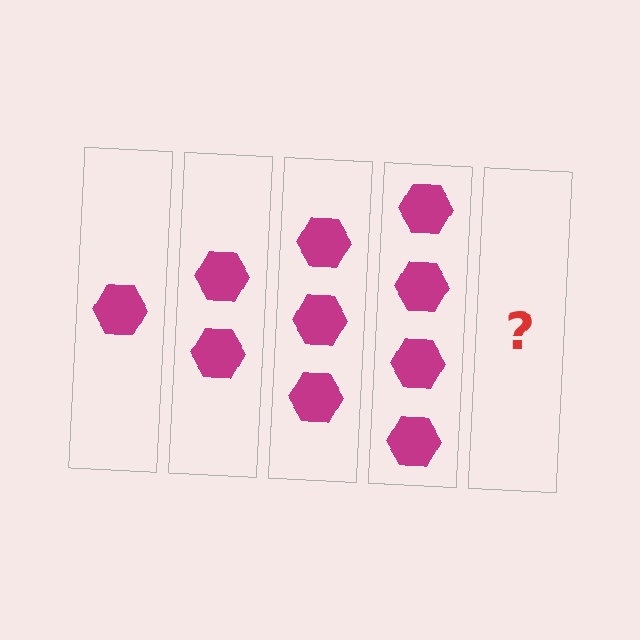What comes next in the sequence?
The next element should be 5 hexagons.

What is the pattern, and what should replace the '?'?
The pattern is that each step adds one more hexagon. The '?' should be 5 hexagons.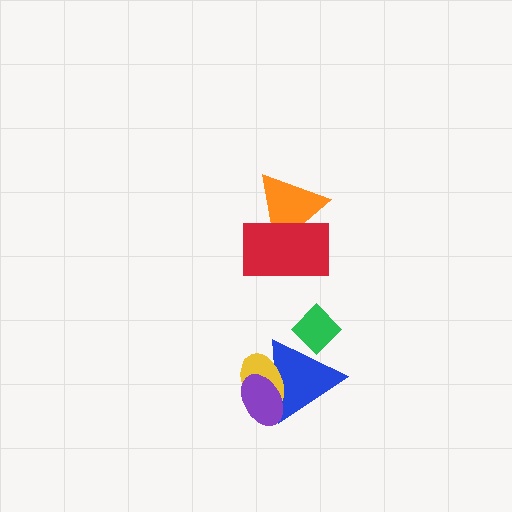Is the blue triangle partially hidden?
Yes, it is partially covered by another shape.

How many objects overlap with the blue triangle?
3 objects overlap with the blue triangle.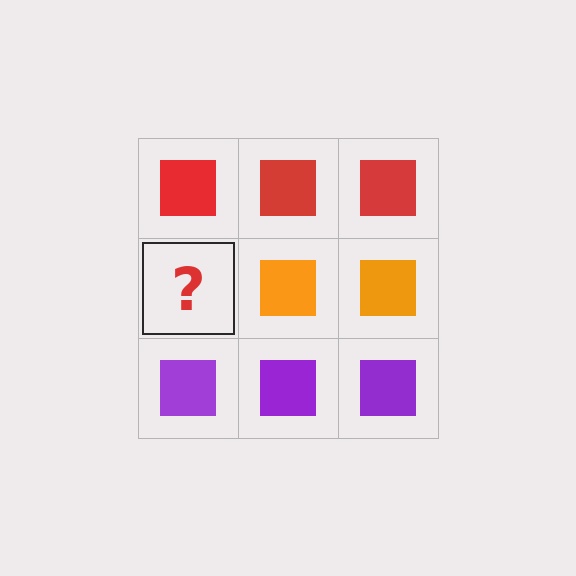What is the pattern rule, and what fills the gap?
The rule is that each row has a consistent color. The gap should be filled with an orange square.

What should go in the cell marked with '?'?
The missing cell should contain an orange square.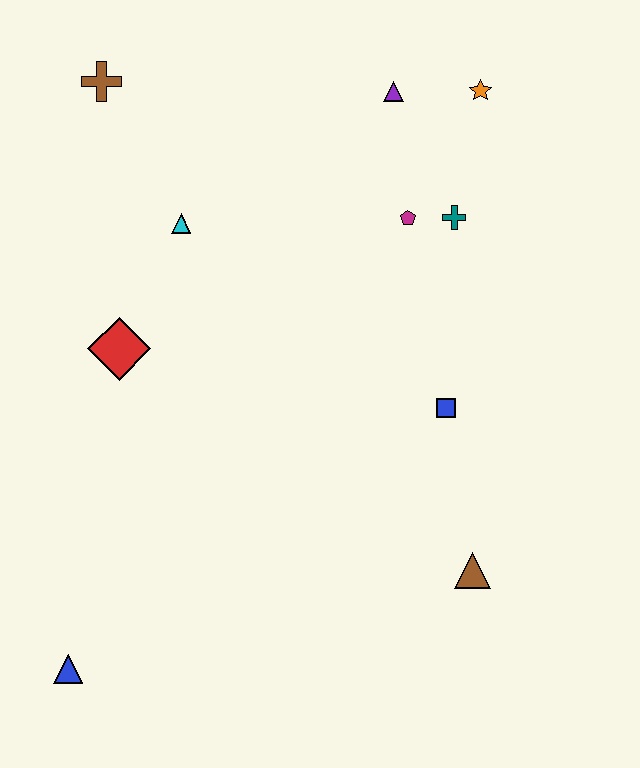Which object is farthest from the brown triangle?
The brown cross is farthest from the brown triangle.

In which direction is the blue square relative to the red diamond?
The blue square is to the right of the red diamond.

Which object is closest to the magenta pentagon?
The teal cross is closest to the magenta pentagon.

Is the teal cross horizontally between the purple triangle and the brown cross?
No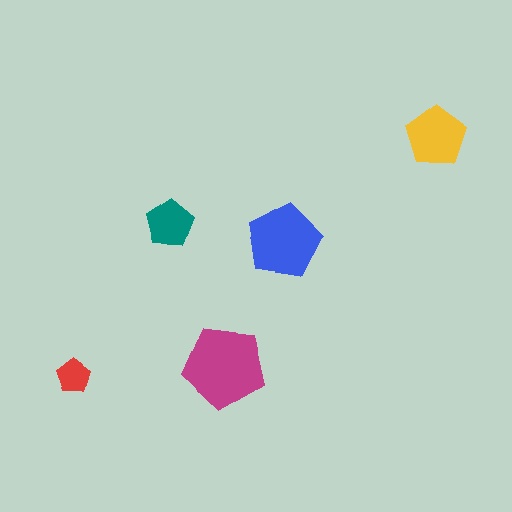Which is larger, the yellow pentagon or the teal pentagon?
The yellow one.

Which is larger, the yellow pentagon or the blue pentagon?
The blue one.